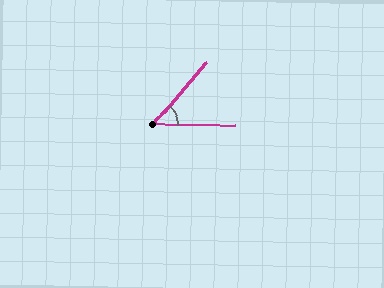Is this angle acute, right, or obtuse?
It is acute.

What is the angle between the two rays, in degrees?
Approximately 49 degrees.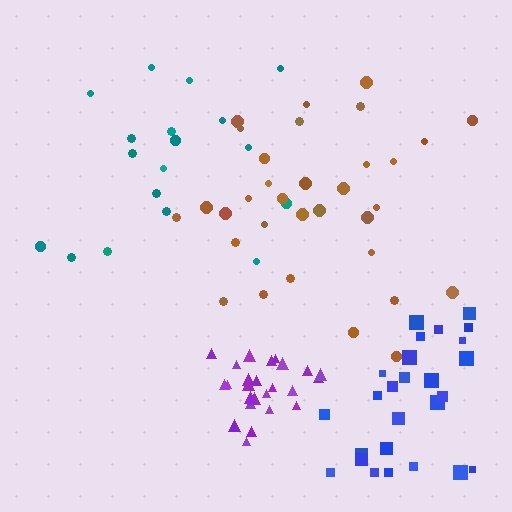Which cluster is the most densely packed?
Purple.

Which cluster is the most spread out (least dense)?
Teal.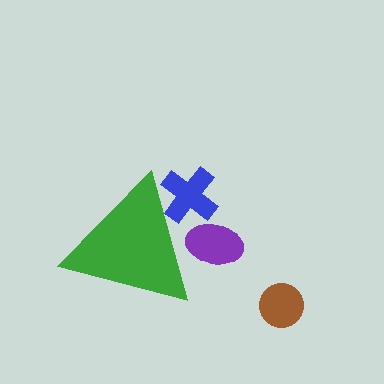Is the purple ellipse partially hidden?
Yes, the purple ellipse is partially hidden behind the green triangle.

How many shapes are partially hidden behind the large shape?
2 shapes are partially hidden.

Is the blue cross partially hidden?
Yes, the blue cross is partially hidden behind the green triangle.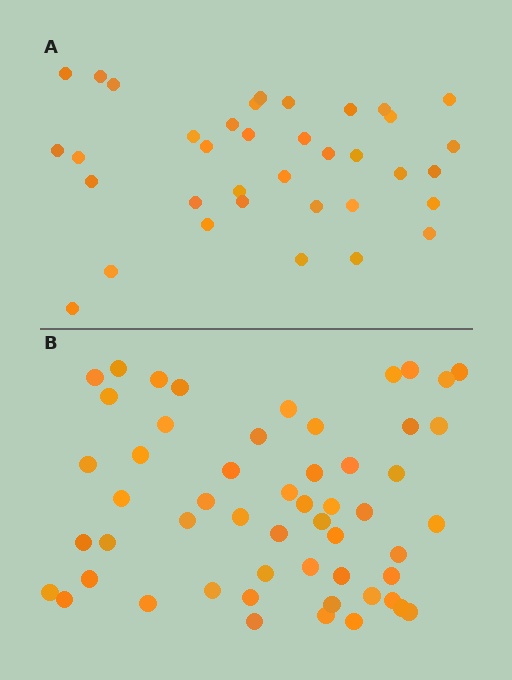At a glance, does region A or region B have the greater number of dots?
Region B (the bottom region) has more dots.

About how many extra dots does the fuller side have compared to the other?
Region B has approximately 20 more dots than region A.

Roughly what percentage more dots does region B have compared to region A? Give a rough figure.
About 50% more.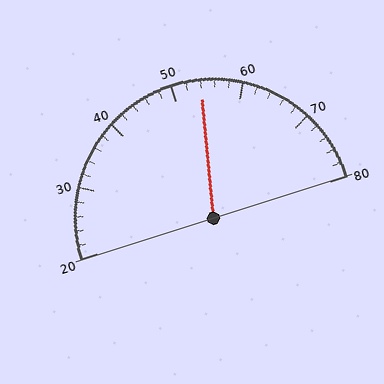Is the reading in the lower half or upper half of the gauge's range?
The reading is in the upper half of the range (20 to 80).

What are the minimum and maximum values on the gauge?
The gauge ranges from 20 to 80.